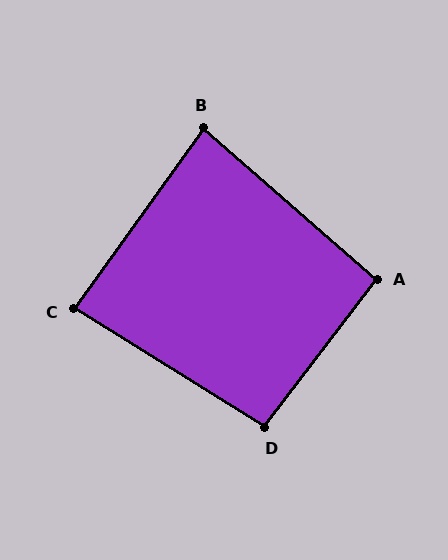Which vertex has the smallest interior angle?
B, at approximately 85 degrees.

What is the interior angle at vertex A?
Approximately 94 degrees (approximately right).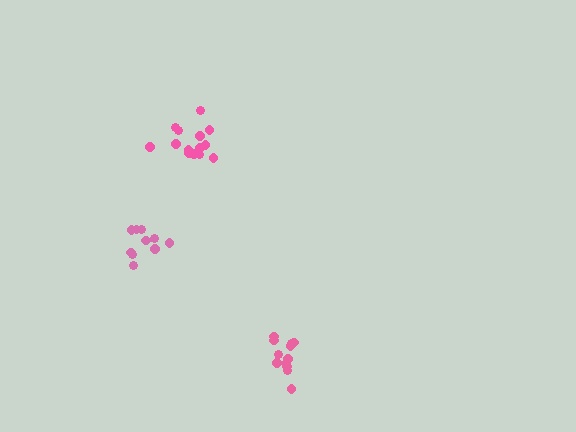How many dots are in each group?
Group 1: 15 dots, Group 2: 12 dots, Group 3: 10 dots (37 total).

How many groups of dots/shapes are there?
There are 3 groups.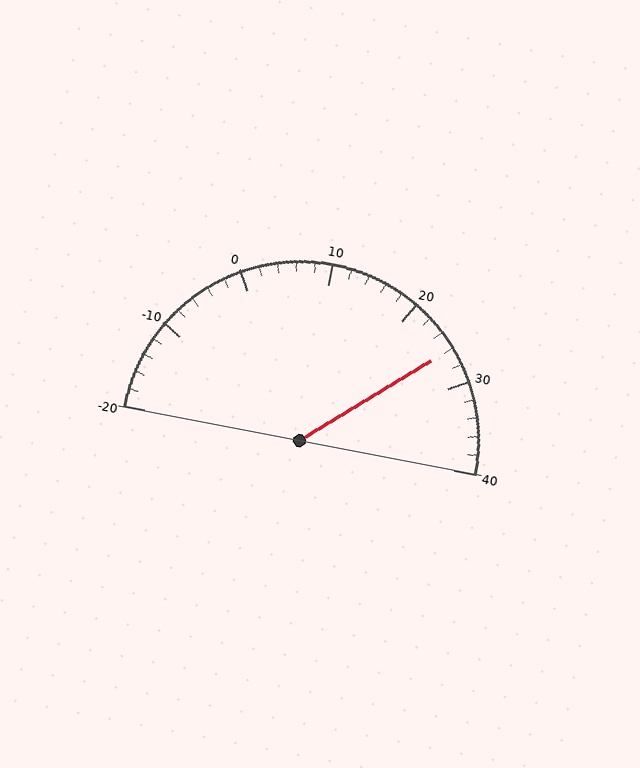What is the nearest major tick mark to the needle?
The nearest major tick mark is 30.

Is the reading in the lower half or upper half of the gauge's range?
The reading is in the upper half of the range (-20 to 40).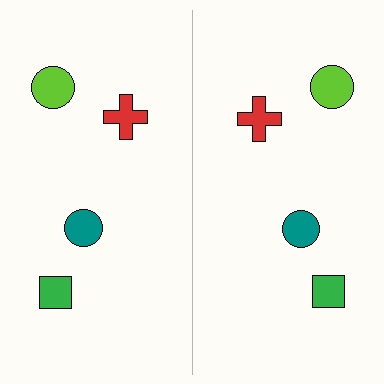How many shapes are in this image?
There are 8 shapes in this image.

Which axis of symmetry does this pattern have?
The pattern has a vertical axis of symmetry running through the center of the image.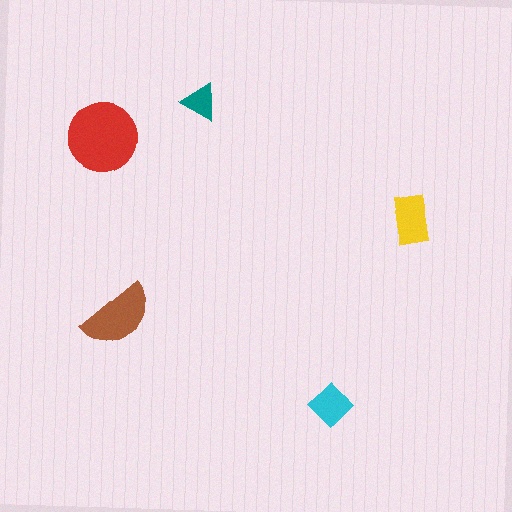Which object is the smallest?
The teal triangle.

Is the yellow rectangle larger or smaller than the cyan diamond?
Larger.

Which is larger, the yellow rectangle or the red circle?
The red circle.